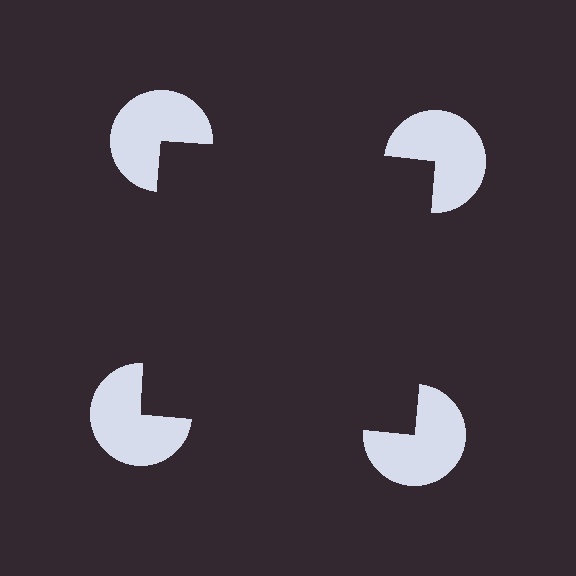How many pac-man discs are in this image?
There are 4 — one at each vertex of the illusory square.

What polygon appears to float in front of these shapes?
An illusory square — its edges are inferred from the aligned wedge cuts in the pac-man discs, not physically drawn.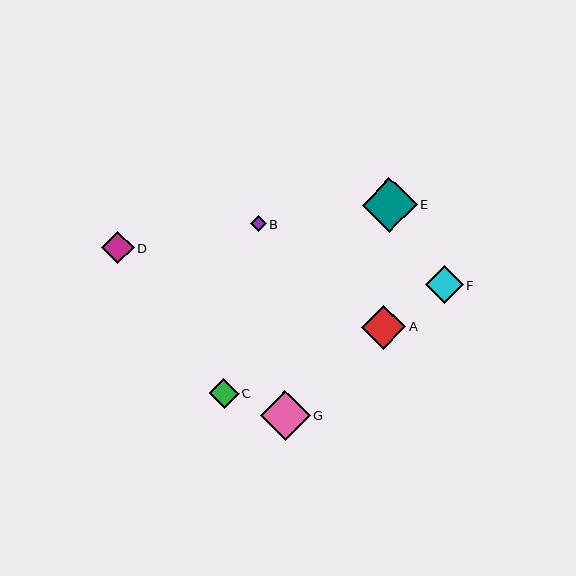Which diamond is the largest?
Diamond E is the largest with a size of approximately 55 pixels.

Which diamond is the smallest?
Diamond B is the smallest with a size of approximately 16 pixels.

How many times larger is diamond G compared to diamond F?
Diamond G is approximately 1.3 times the size of diamond F.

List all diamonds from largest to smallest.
From largest to smallest: E, G, A, F, D, C, B.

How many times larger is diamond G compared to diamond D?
Diamond G is approximately 1.5 times the size of diamond D.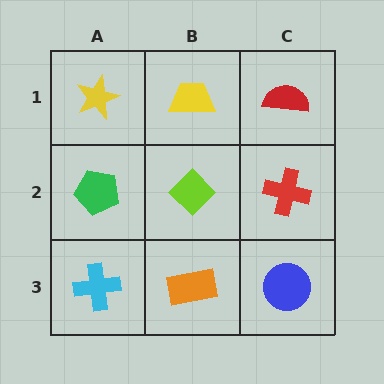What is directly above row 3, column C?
A red cross.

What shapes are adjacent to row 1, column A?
A green pentagon (row 2, column A), a yellow trapezoid (row 1, column B).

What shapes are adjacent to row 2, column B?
A yellow trapezoid (row 1, column B), an orange rectangle (row 3, column B), a green pentagon (row 2, column A), a red cross (row 2, column C).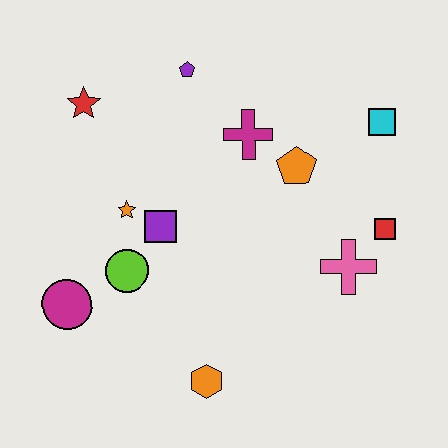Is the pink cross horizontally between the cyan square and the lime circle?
Yes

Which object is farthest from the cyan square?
The magenta circle is farthest from the cyan square.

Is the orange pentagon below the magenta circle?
No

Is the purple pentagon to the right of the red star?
Yes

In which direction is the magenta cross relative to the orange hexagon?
The magenta cross is above the orange hexagon.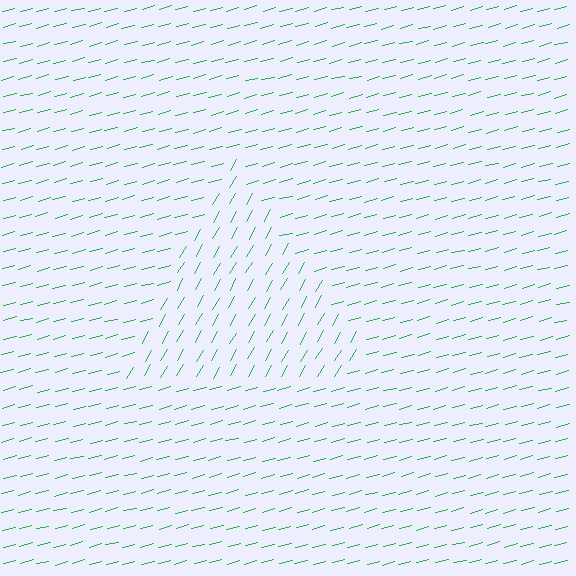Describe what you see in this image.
The image is filled with small green line segments. A triangle region in the image has lines oriented differently from the surrounding lines, creating a visible texture boundary.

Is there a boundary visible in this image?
Yes, there is a texture boundary formed by a change in line orientation.